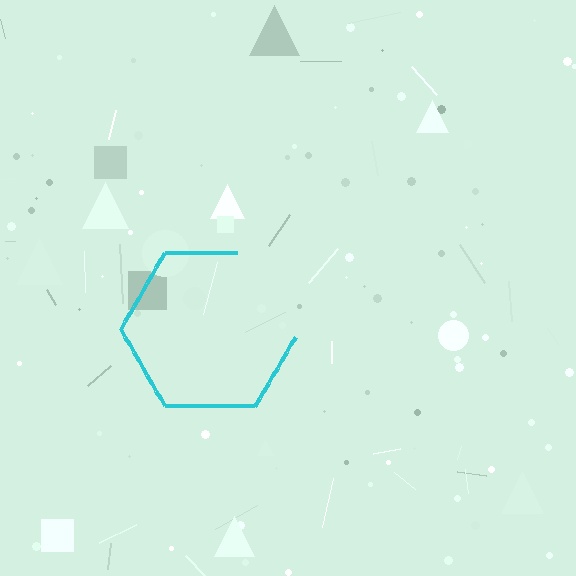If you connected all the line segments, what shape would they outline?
They would outline a hexagon.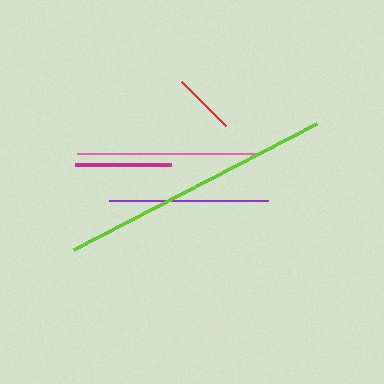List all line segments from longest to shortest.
From longest to shortest: lime, pink, purple, magenta, red.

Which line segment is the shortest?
The red line is the shortest at approximately 62 pixels.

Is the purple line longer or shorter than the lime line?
The lime line is longer than the purple line.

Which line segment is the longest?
The lime line is the longest at approximately 274 pixels.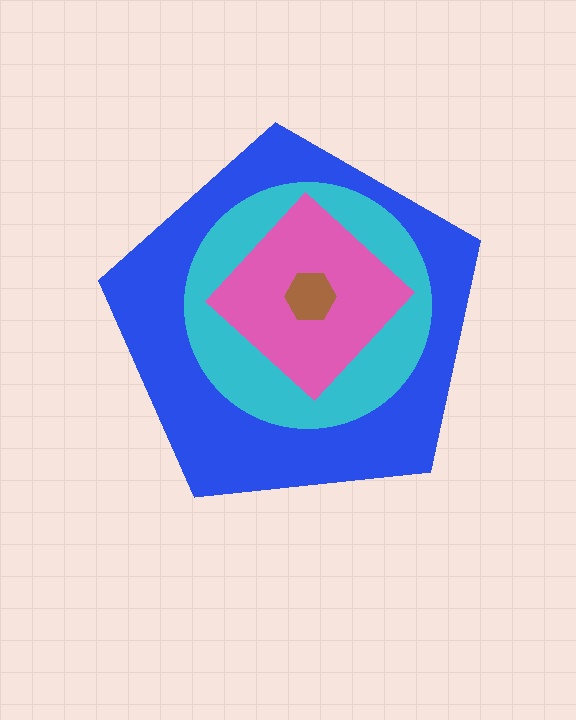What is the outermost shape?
The blue pentagon.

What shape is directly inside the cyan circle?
The pink diamond.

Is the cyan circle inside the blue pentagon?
Yes.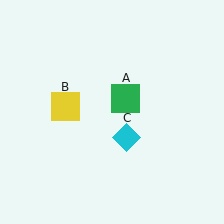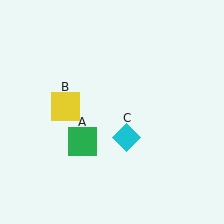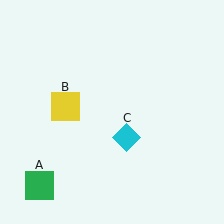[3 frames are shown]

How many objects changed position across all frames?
1 object changed position: green square (object A).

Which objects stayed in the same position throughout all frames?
Yellow square (object B) and cyan diamond (object C) remained stationary.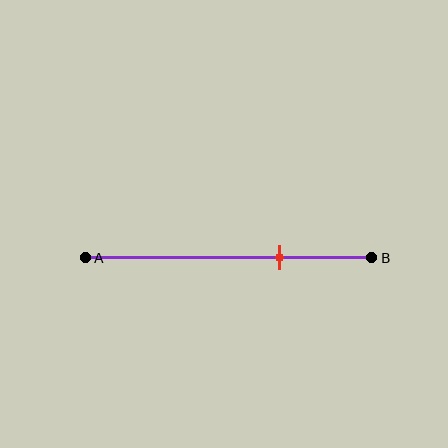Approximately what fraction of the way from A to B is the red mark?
The red mark is approximately 70% of the way from A to B.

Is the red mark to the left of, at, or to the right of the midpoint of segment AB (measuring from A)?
The red mark is to the right of the midpoint of segment AB.